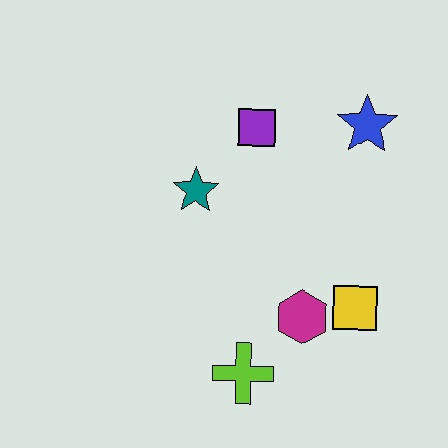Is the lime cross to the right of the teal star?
Yes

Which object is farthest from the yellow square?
The purple square is farthest from the yellow square.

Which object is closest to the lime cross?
The magenta hexagon is closest to the lime cross.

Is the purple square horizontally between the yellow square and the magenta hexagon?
No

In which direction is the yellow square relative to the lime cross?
The yellow square is to the right of the lime cross.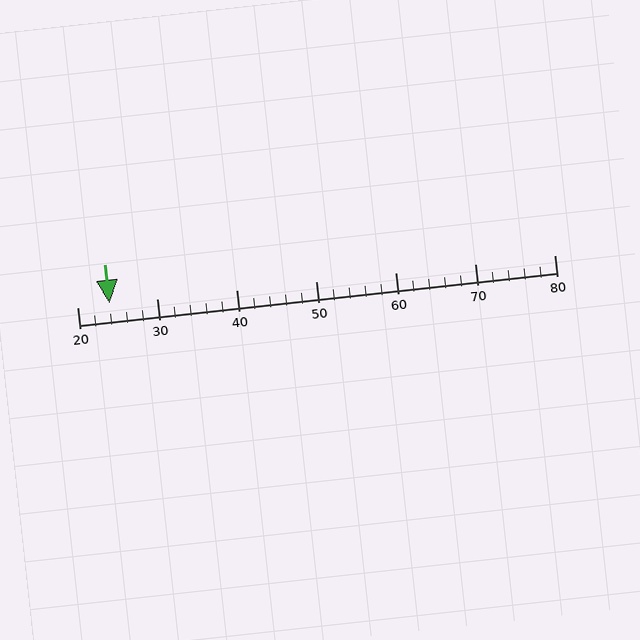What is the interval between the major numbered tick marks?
The major tick marks are spaced 10 units apart.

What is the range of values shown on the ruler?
The ruler shows values from 20 to 80.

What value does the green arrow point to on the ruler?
The green arrow points to approximately 24.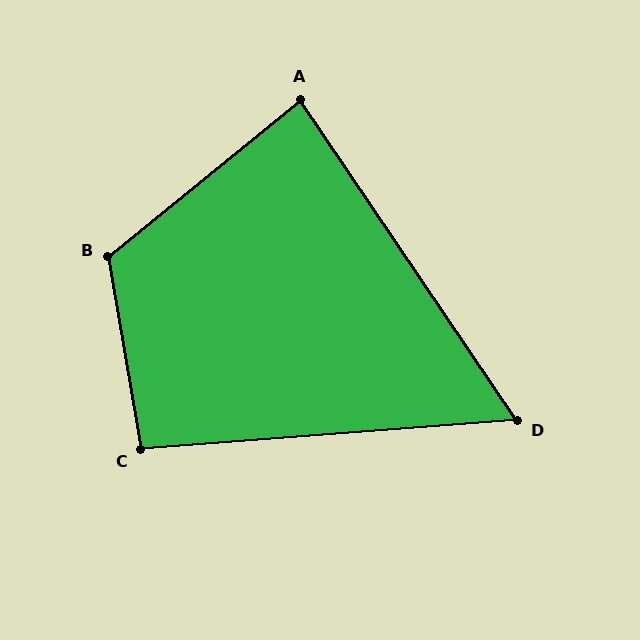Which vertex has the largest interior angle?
B, at approximately 120 degrees.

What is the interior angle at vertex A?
Approximately 85 degrees (acute).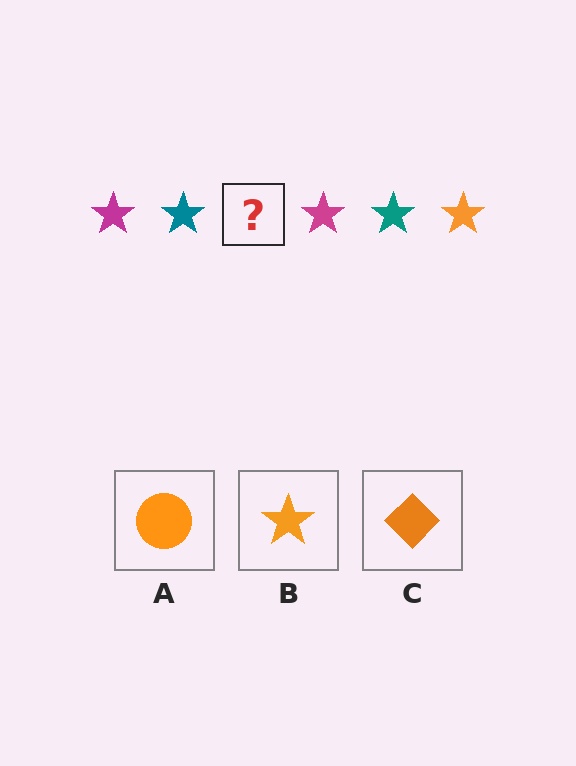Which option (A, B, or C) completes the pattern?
B.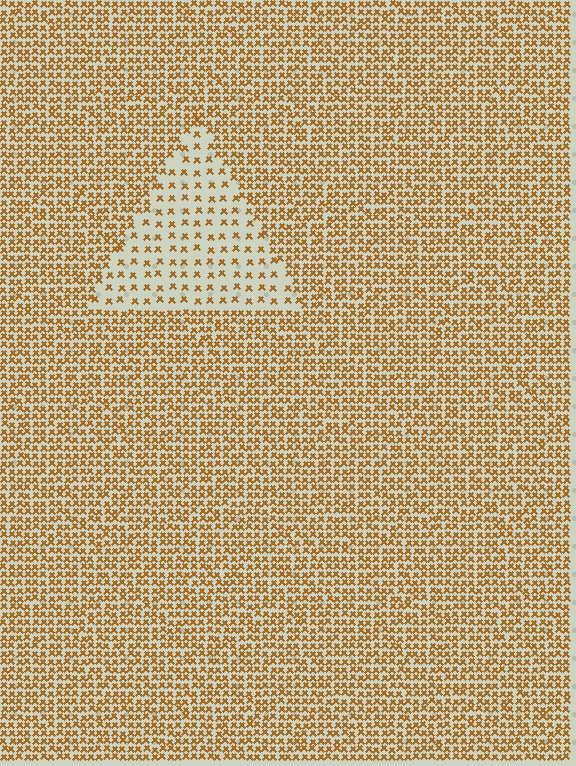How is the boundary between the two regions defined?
The boundary is defined by a change in element density (approximately 2.6x ratio). All elements are the same color, size, and shape.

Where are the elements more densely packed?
The elements are more densely packed outside the triangle boundary.